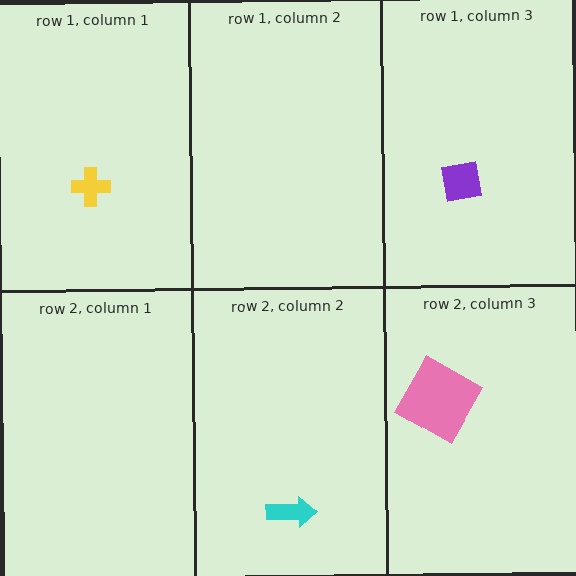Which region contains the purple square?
The row 1, column 3 region.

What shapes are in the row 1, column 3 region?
The purple square.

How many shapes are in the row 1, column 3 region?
1.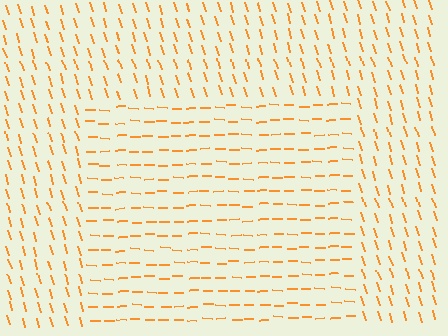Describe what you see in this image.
The image is filled with small orange line segments. A rectangle region in the image has lines oriented differently from the surrounding lines, creating a visible texture boundary.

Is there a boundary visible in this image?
Yes, there is a texture boundary formed by a change in line orientation.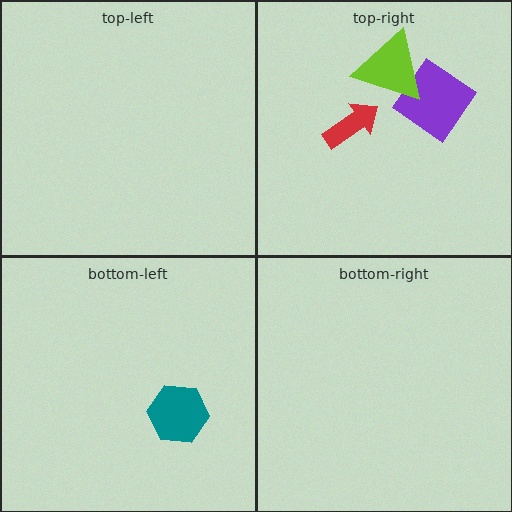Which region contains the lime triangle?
The top-right region.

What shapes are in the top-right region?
The purple diamond, the lime triangle, the red arrow.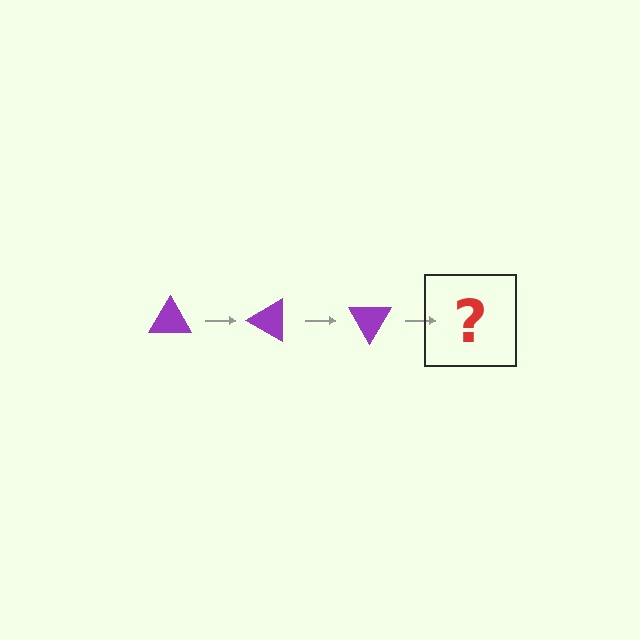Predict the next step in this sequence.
The next step is a purple triangle rotated 90 degrees.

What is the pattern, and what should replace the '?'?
The pattern is that the triangle rotates 30 degrees each step. The '?' should be a purple triangle rotated 90 degrees.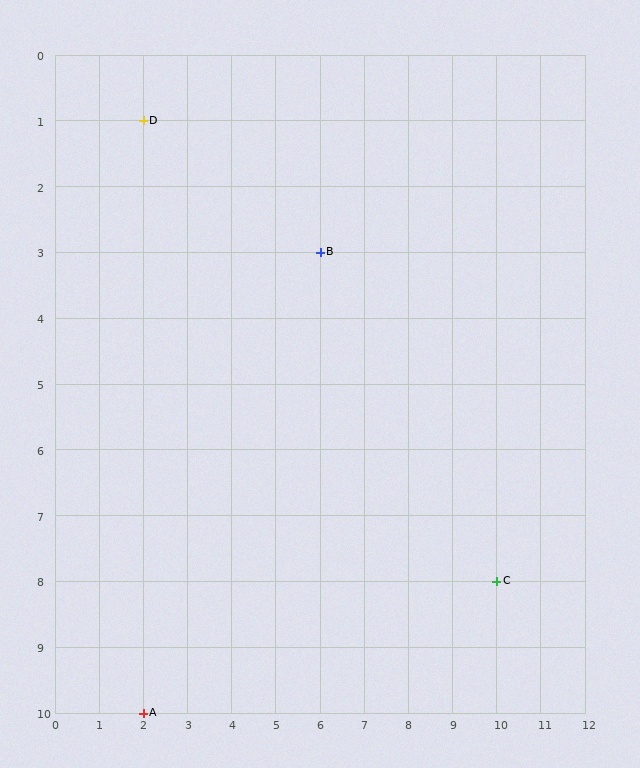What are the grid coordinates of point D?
Point D is at grid coordinates (2, 1).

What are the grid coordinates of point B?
Point B is at grid coordinates (6, 3).